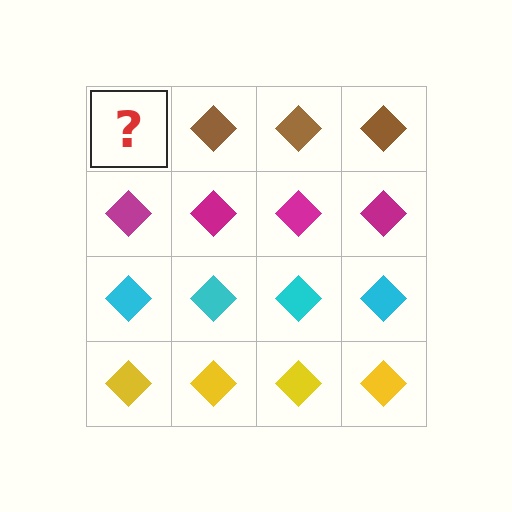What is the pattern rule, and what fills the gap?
The rule is that each row has a consistent color. The gap should be filled with a brown diamond.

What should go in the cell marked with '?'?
The missing cell should contain a brown diamond.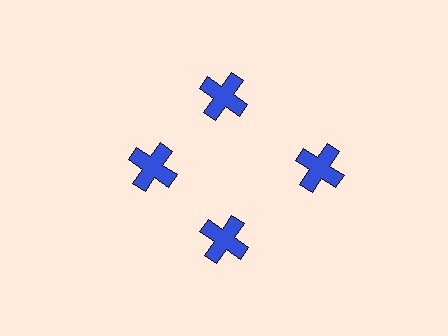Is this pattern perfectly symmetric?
No. The 4 blue crosses are arranged in a ring, but one element near the 3 o'clock position is pushed outward from the center, breaking the 4-fold rotational symmetry.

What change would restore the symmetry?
The symmetry would be restored by moving it inward, back onto the ring so that all 4 crosses sit at equal angles and equal distance from the center.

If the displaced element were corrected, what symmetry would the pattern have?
It would have 4-fold rotational symmetry — the pattern would map onto itself every 90 degrees.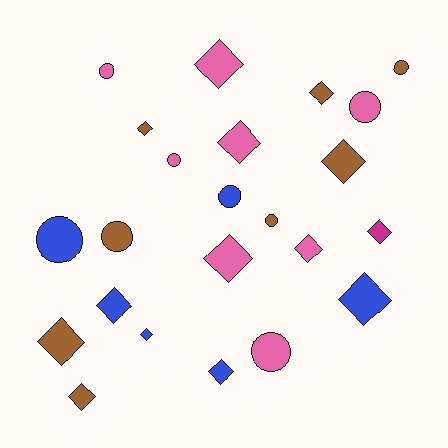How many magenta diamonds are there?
There is 1 magenta diamond.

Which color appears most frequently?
Brown, with 8 objects.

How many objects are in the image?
There are 23 objects.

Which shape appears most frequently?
Diamond, with 14 objects.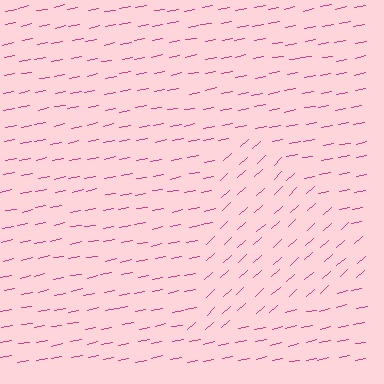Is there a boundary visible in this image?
Yes, there is a texture boundary formed by a change in line orientation.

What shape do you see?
I see a triangle.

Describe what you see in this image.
The image is filled with small magenta line segments. A triangle region in the image has lines oriented differently from the surrounding lines, creating a visible texture boundary.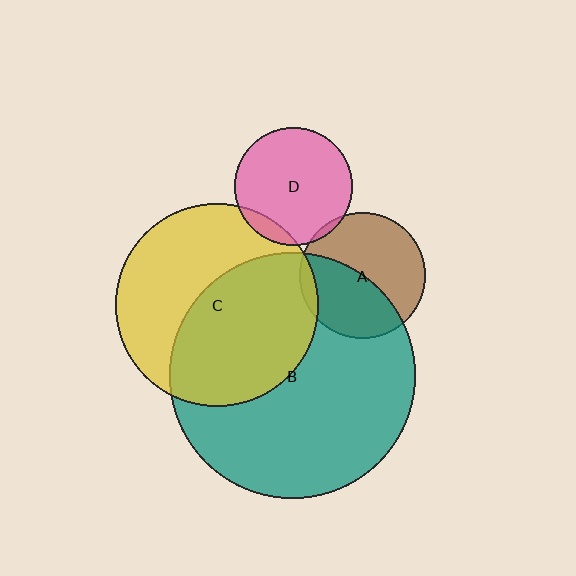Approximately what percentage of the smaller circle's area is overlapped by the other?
Approximately 5%.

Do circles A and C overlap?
Yes.